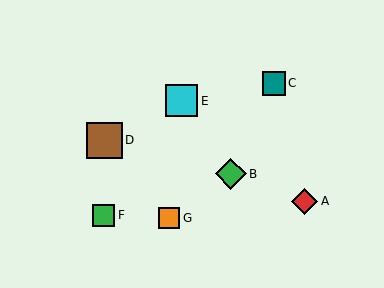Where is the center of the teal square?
The center of the teal square is at (274, 83).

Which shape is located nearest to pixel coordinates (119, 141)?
The brown square (labeled D) at (104, 140) is nearest to that location.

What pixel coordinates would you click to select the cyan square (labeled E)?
Click at (182, 101) to select the cyan square E.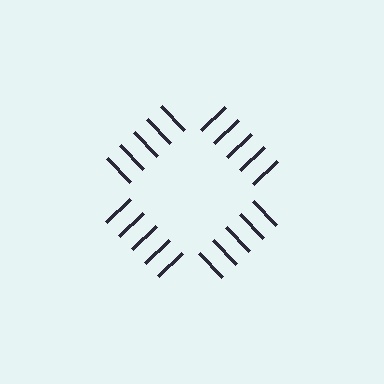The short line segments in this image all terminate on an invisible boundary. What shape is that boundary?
An illusory square — the line segments terminate on its edges but no continuous stroke is drawn.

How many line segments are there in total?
20 — 5 along each of the 4 edges.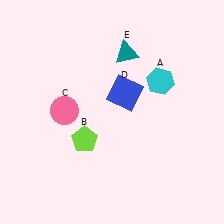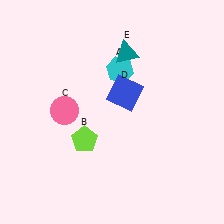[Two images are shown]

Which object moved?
The cyan hexagon (A) moved left.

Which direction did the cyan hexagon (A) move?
The cyan hexagon (A) moved left.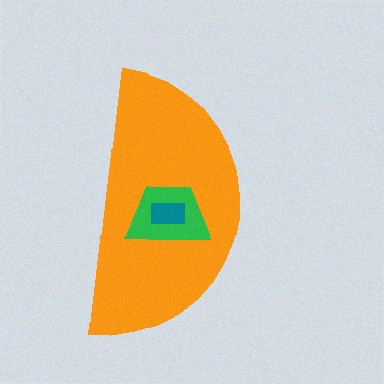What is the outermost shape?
The orange semicircle.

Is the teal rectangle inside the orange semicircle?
Yes.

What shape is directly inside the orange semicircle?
The green trapezoid.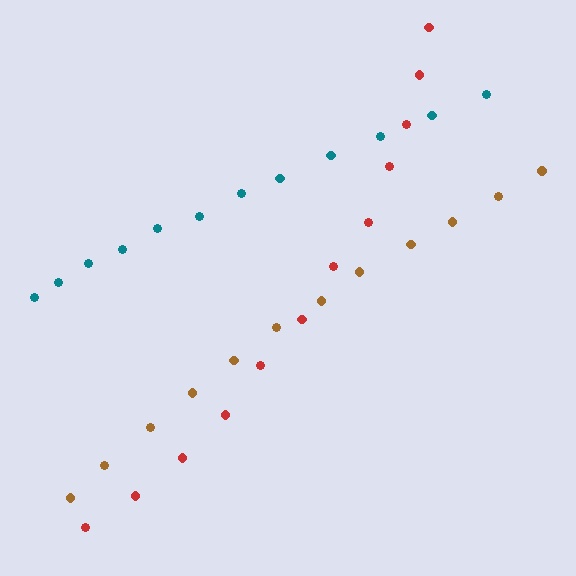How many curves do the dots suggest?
There are 3 distinct paths.